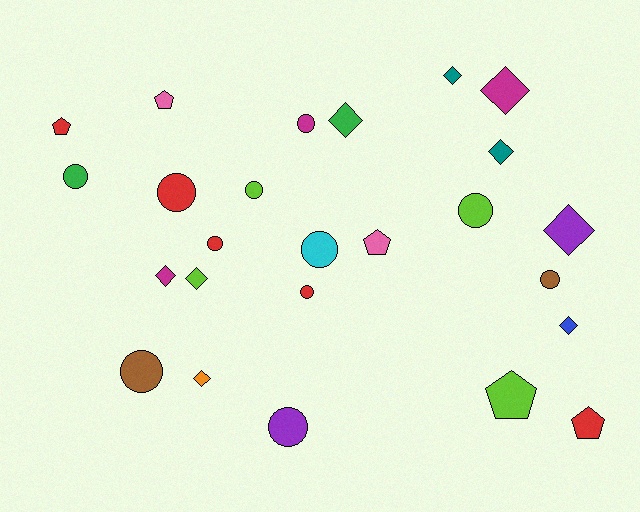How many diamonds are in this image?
There are 9 diamonds.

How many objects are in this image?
There are 25 objects.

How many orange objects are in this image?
There is 1 orange object.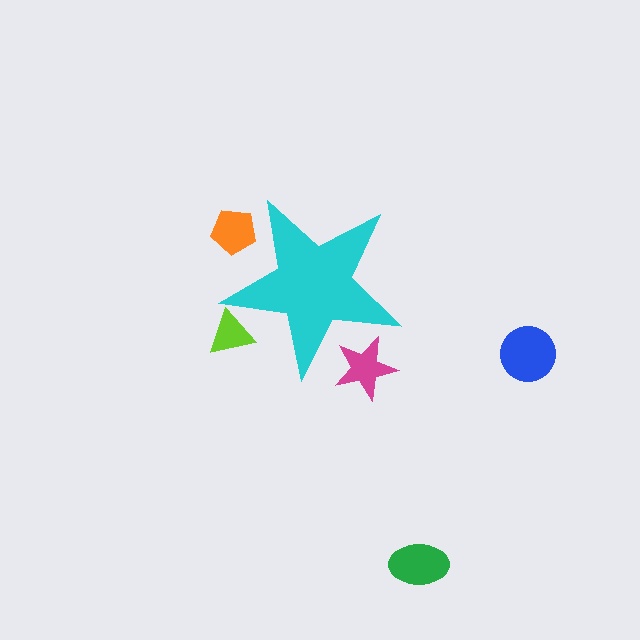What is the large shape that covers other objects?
A cyan star.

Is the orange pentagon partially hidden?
Yes, the orange pentagon is partially hidden behind the cyan star.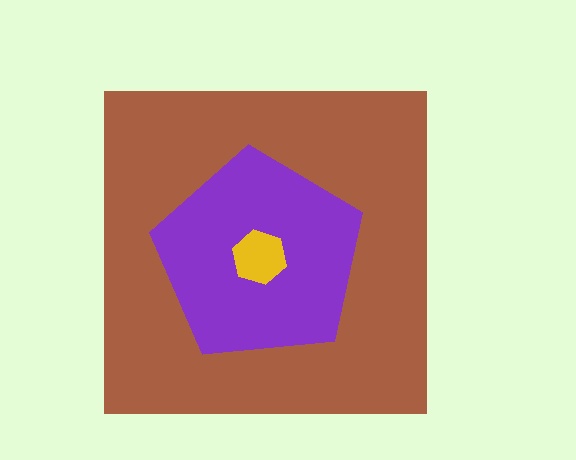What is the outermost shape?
The brown square.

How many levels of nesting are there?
3.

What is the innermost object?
The yellow hexagon.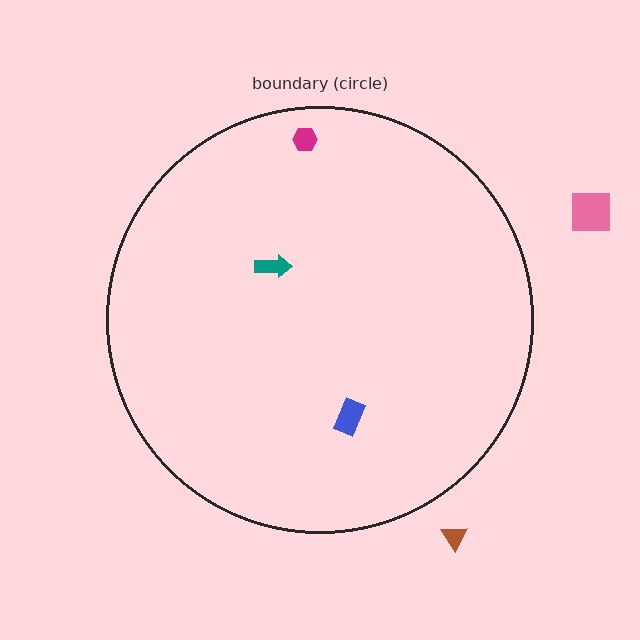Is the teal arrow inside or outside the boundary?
Inside.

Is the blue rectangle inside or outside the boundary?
Inside.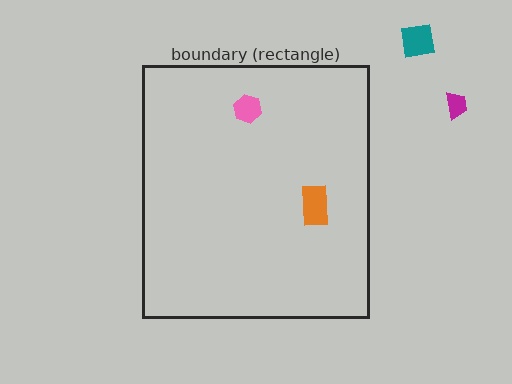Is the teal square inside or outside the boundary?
Outside.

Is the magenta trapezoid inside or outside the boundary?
Outside.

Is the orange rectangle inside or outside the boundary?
Inside.